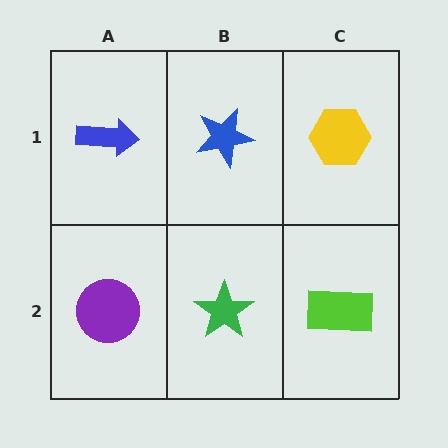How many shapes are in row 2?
3 shapes.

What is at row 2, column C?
A lime rectangle.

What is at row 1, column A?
A blue arrow.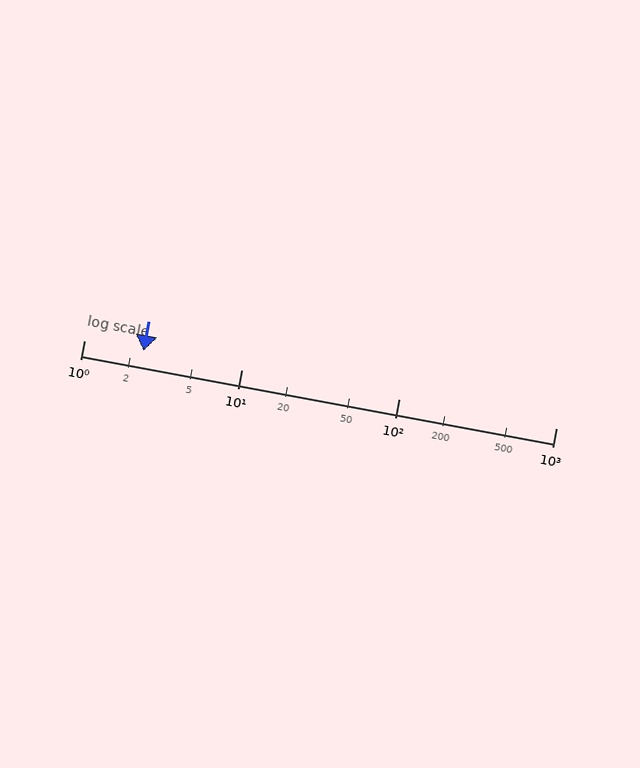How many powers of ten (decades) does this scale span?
The scale spans 3 decades, from 1 to 1000.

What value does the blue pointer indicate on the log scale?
The pointer indicates approximately 2.4.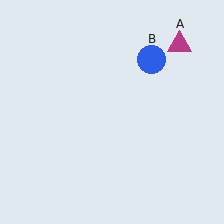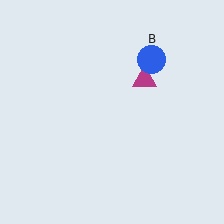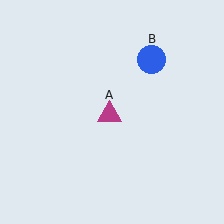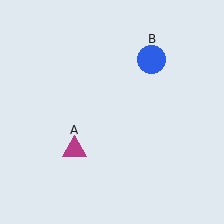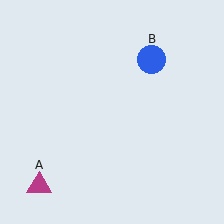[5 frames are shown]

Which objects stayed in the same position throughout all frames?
Blue circle (object B) remained stationary.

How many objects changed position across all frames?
1 object changed position: magenta triangle (object A).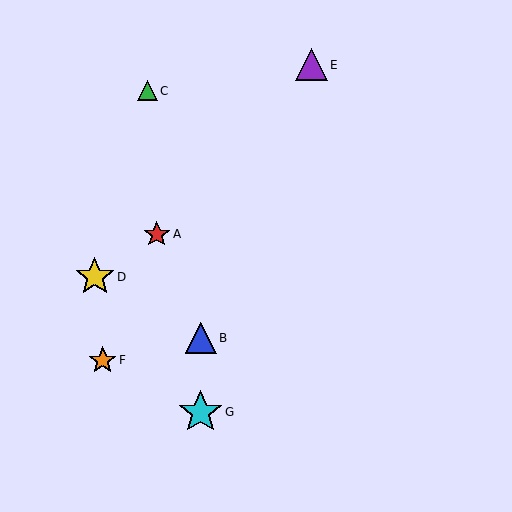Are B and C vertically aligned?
No, B is at x≈201 and C is at x≈147.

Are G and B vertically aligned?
Yes, both are at x≈201.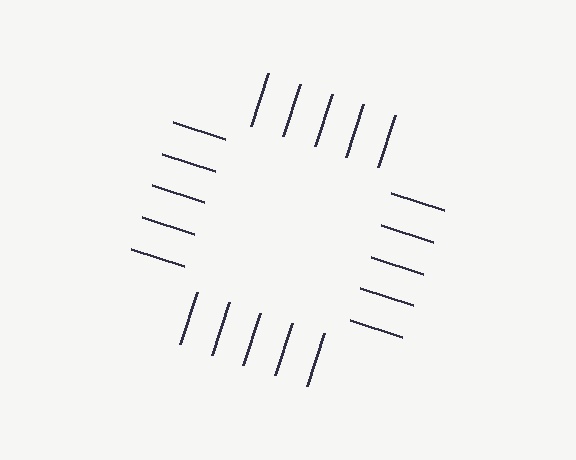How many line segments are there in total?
20 — 5 along each of the 4 edges.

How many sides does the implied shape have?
4 sides — the line-ends trace a square.